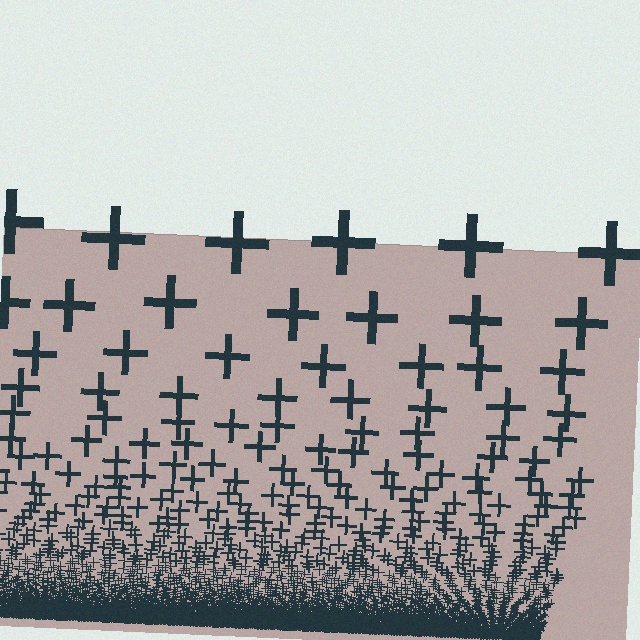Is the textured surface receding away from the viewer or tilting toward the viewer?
The surface appears to tilt toward the viewer. Texture elements get larger and sparser toward the top.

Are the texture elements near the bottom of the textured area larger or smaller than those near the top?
Smaller. The gradient is inverted — elements near the bottom are smaller and denser.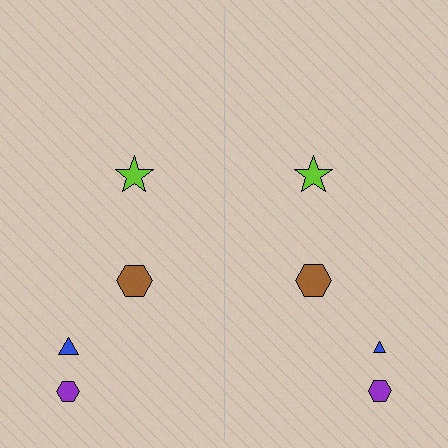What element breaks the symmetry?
The blue triangle on the right side has a different size than its mirror counterpart.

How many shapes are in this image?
There are 8 shapes in this image.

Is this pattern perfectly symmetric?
No, the pattern is not perfectly symmetric. The blue triangle on the right side has a different size than its mirror counterpart.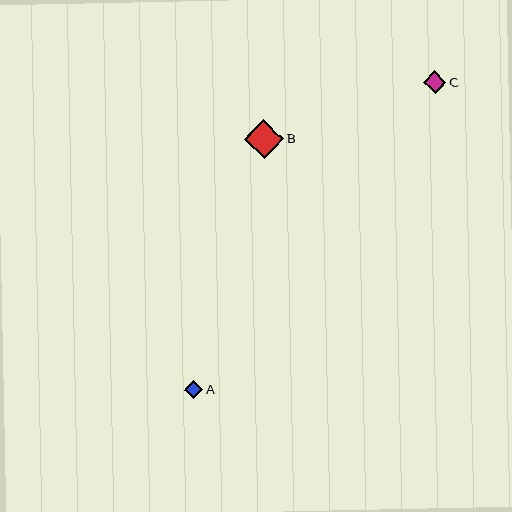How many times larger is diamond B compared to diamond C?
Diamond B is approximately 1.7 times the size of diamond C.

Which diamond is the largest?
Diamond B is the largest with a size of approximately 39 pixels.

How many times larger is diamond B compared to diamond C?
Diamond B is approximately 1.7 times the size of diamond C.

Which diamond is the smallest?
Diamond A is the smallest with a size of approximately 18 pixels.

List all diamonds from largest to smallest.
From largest to smallest: B, C, A.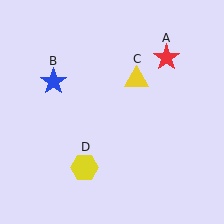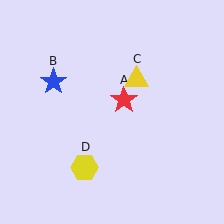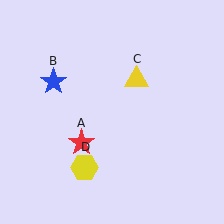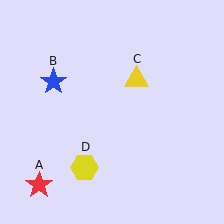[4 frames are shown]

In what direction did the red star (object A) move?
The red star (object A) moved down and to the left.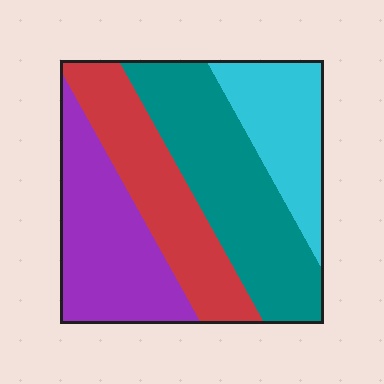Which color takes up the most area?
Teal, at roughly 30%.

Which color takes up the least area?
Cyan, at roughly 20%.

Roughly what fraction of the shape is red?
Red takes up less than a quarter of the shape.